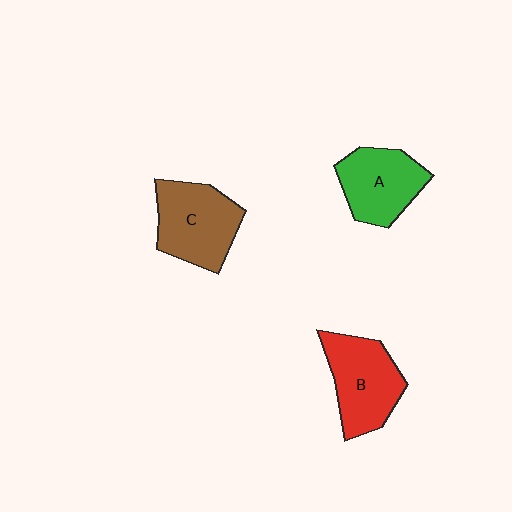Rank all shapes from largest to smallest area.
From largest to smallest: C (brown), B (red), A (green).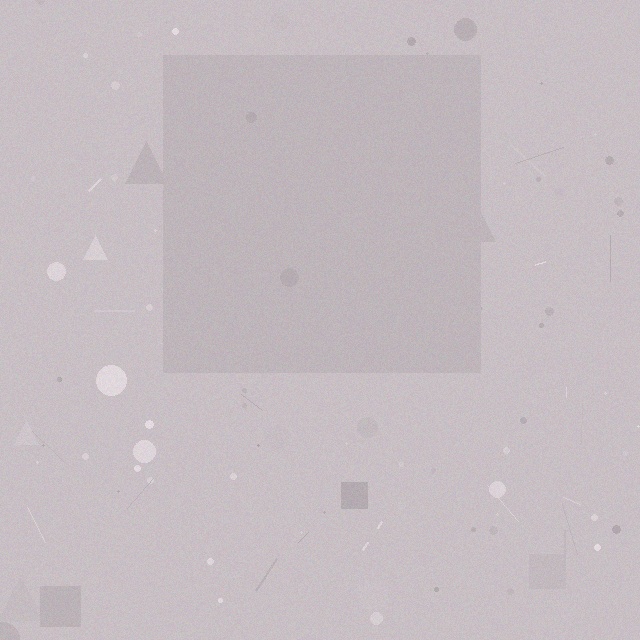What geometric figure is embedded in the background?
A square is embedded in the background.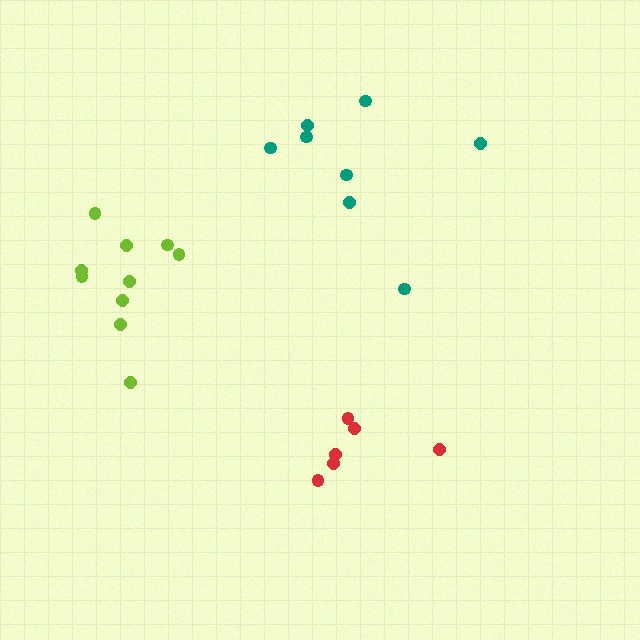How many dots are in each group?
Group 1: 8 dots, Group 2: 6 dots, Group 3: 10 dots (24 total).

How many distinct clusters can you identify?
There are 3 distinct clusters.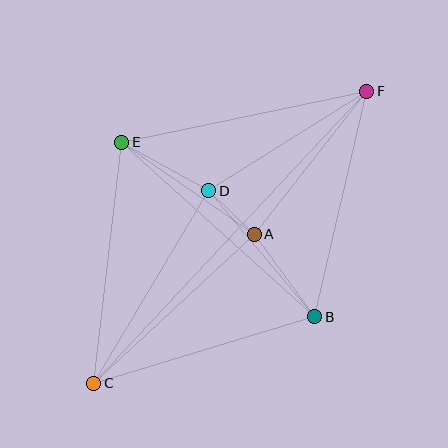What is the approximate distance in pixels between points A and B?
The distance between A and B is approximately 102 pixels.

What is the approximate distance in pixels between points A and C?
The distance between A and C is approximately 219 pixels.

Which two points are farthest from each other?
Points C and F are farthest from each other.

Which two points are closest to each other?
Points A and D are closest to each other.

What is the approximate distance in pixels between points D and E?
The distance between D and E is approximately 99 pixels.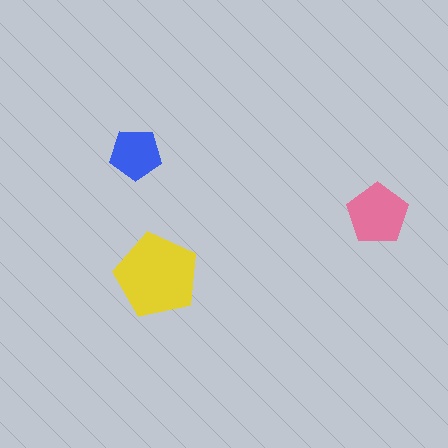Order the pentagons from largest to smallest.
the yellow one, the pink one, the blue one.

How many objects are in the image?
There are 3 objects in the image.